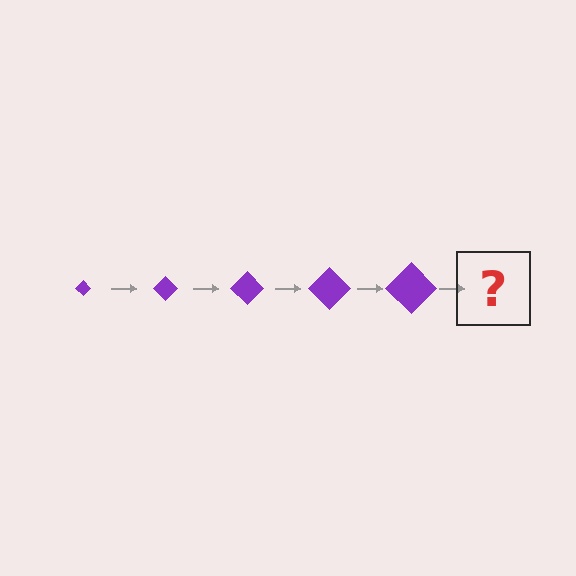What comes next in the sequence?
The next element should be a purple diamond, larger than the previous one.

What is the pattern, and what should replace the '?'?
The pattern is that the diamond gets progressively larger each step. The '?' should be a purple diamond, larger than the previous one.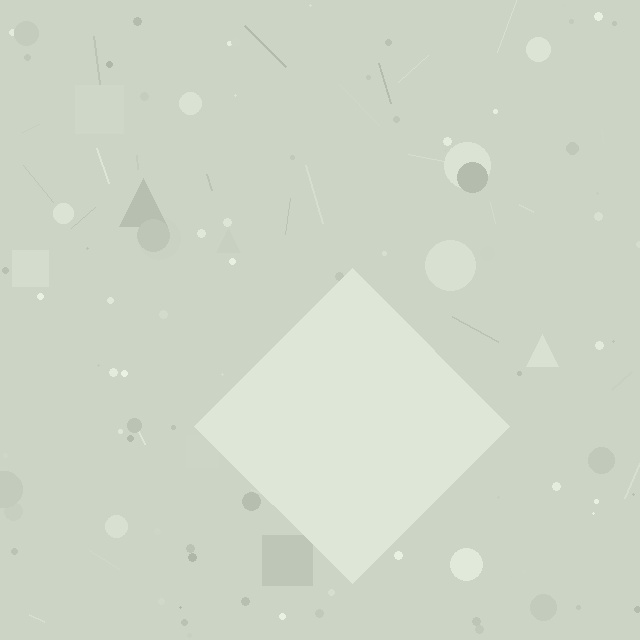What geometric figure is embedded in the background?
A diamond is embedded in the background.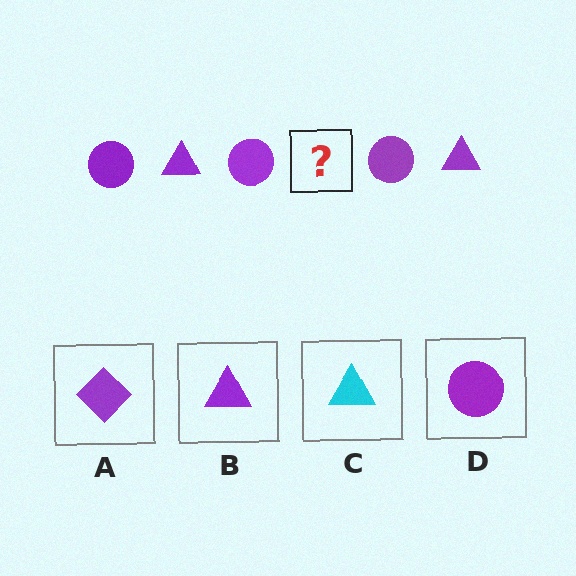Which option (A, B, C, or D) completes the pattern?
B.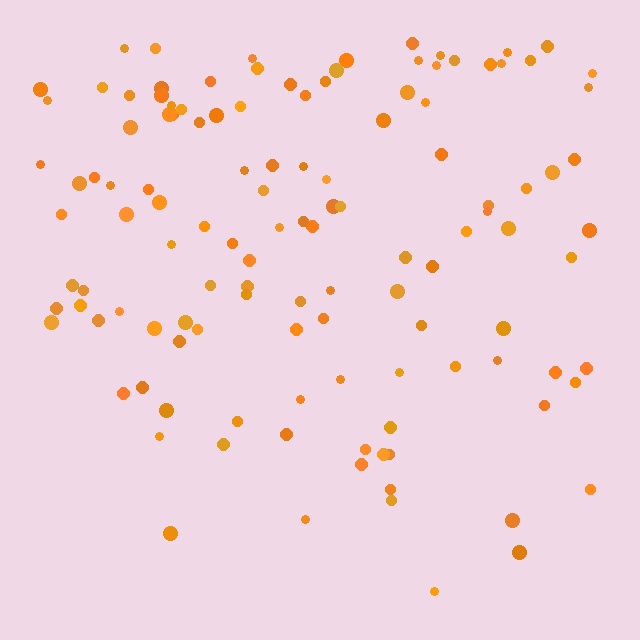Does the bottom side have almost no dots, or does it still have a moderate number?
Still a moderate number, just noticeably fewer than the top.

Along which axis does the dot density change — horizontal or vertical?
Vertical.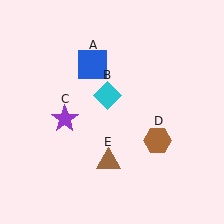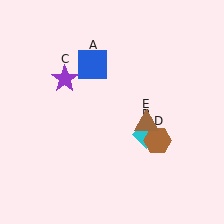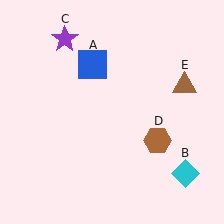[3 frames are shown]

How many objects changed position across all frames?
3 objects changed position: cyan diamond (object B), purple star (object C), brown triangle (object E).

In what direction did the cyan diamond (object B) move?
The cyan diamond (object B) moved down and to the right.